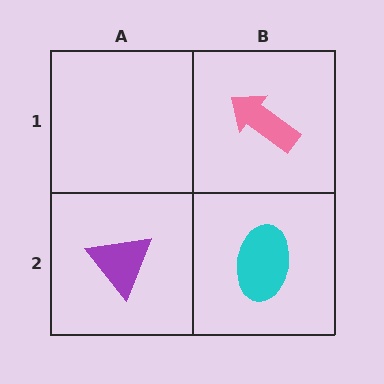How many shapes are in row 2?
2 shapes.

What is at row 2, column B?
A cyan ellipse.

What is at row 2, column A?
A purple triangle.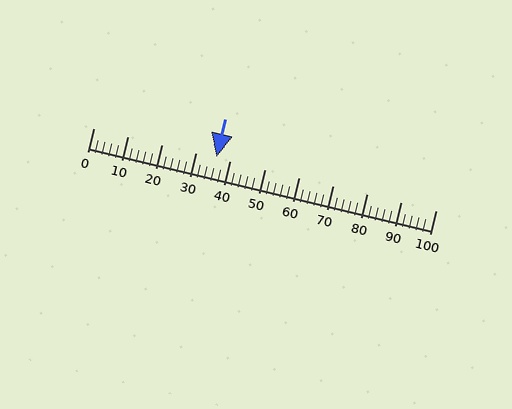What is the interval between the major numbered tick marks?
The major tick marks are spaced 10 units apart.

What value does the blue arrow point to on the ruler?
The blue arrow points to approximately 36.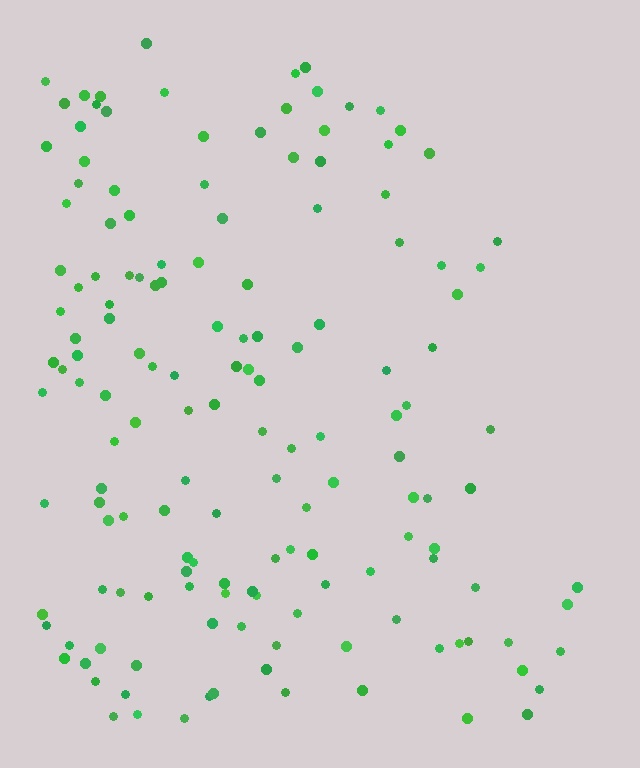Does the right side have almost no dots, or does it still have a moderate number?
Still a moderate number, just noticeably fewer than the left.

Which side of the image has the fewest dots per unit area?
The right.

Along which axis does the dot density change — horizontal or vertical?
Horizontal.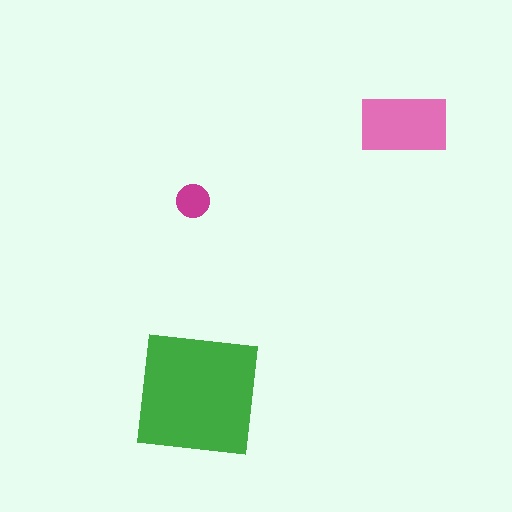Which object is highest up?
The pink rectangle is topmost.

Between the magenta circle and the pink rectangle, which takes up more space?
The pink rectangle.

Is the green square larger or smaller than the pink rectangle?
Larger.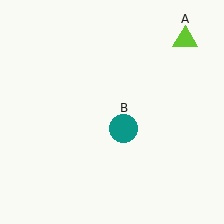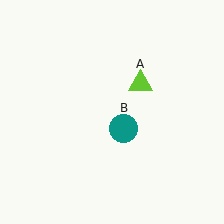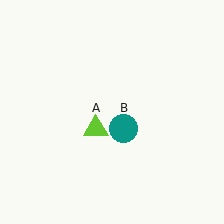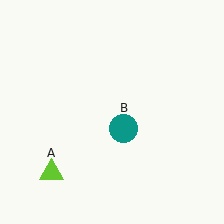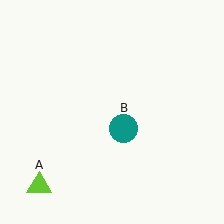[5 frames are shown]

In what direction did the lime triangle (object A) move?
The lime triangle (object A) moved down and to the left.